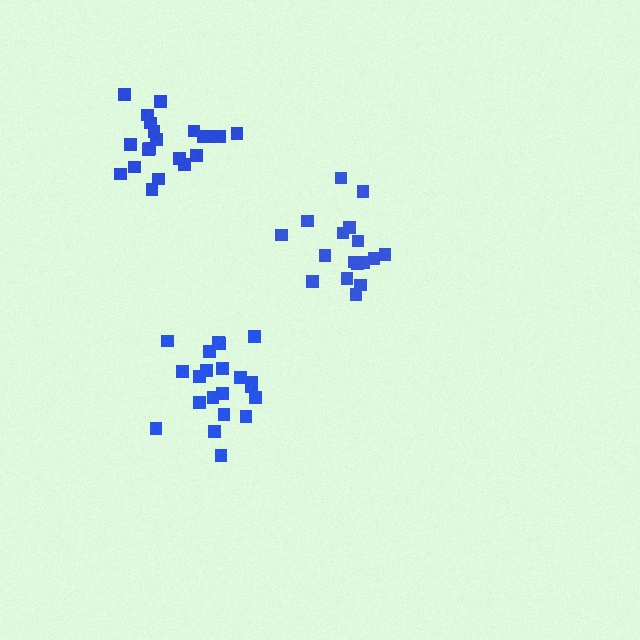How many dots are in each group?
Group 1: 21 dots, Group 2: 17 dots, Group 3: 21 dots (59 total).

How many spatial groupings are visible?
There are 3 spatial groupings.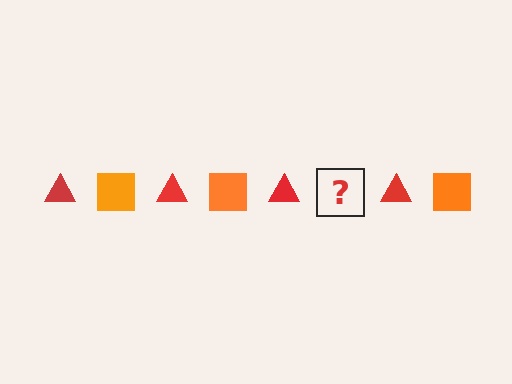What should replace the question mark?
The question mark should be replaced with an orange square.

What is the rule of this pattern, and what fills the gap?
The rule is that the pattern alternates between red triangle and orange square. The gap should be filled with an orange square.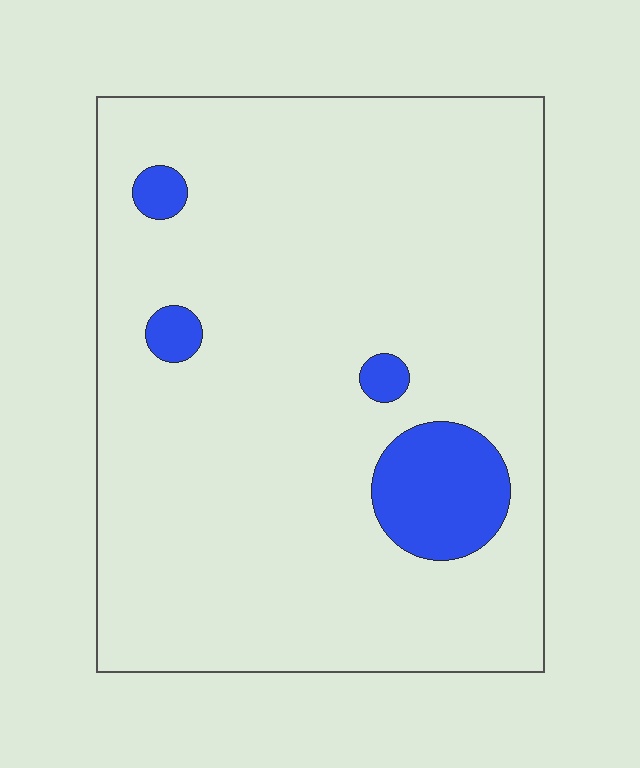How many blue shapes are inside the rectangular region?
4.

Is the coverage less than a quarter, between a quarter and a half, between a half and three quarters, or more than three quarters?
Less than a quarter.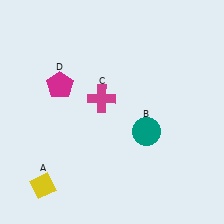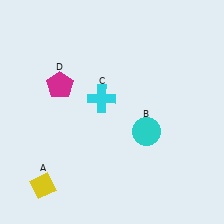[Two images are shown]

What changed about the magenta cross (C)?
In Image 1, C is magenta. In Image 2, it changed to cyan.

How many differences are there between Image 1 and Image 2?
There are 2 differences between the two images.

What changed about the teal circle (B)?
In Image 1, B is teal. In Image 2, it changed to cyan.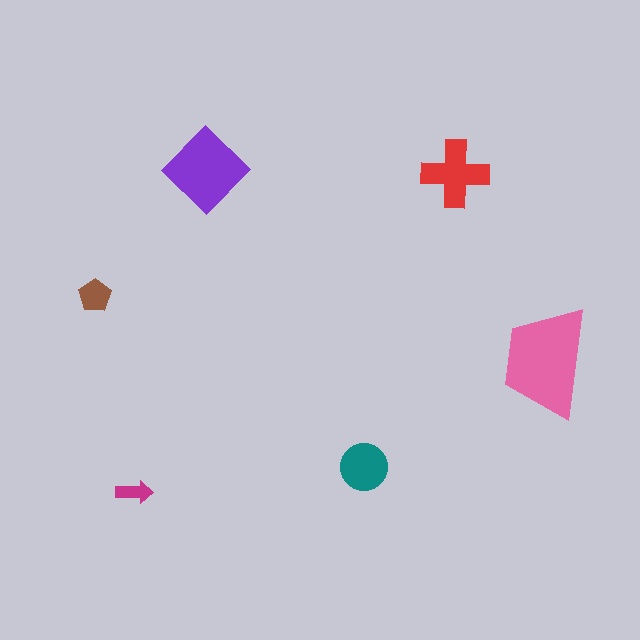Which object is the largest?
The pink trapezoid.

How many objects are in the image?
There are 6 objects in the image.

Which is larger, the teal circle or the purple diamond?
The purple diamond.